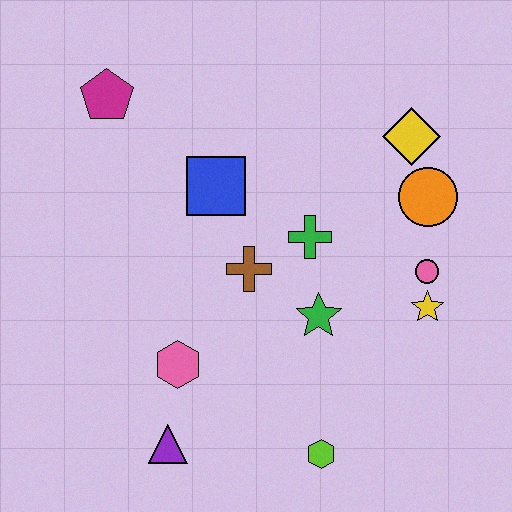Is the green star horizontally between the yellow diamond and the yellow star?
No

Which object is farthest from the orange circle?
The purple triangle is farthest from the orange circle.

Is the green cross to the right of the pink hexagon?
Yes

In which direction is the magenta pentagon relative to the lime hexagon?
The magenta pentagon is above the lime hexagon.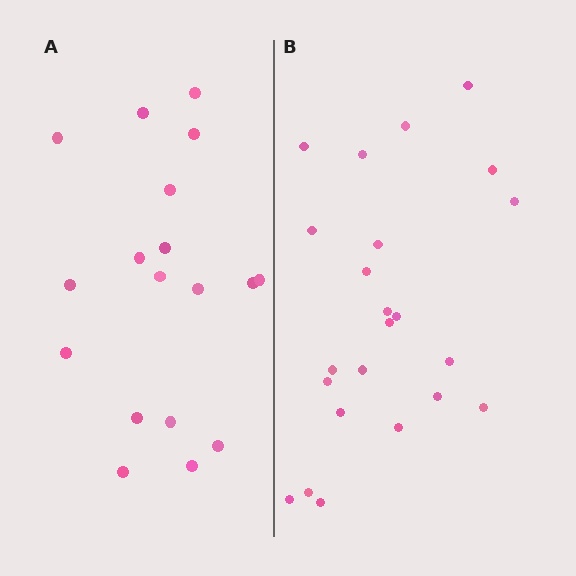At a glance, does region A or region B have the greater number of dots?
Region B (the right region) has more dots.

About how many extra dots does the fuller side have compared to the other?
Region B has about 5 more dots than region A.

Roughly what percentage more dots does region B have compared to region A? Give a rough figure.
About 30% more.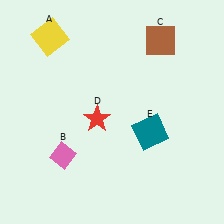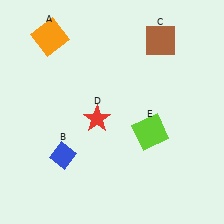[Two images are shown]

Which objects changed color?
A changed from yellow to orange. B changed from pink to blue. E changed from teal to lime.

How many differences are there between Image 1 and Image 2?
There are 3 differences between the two images.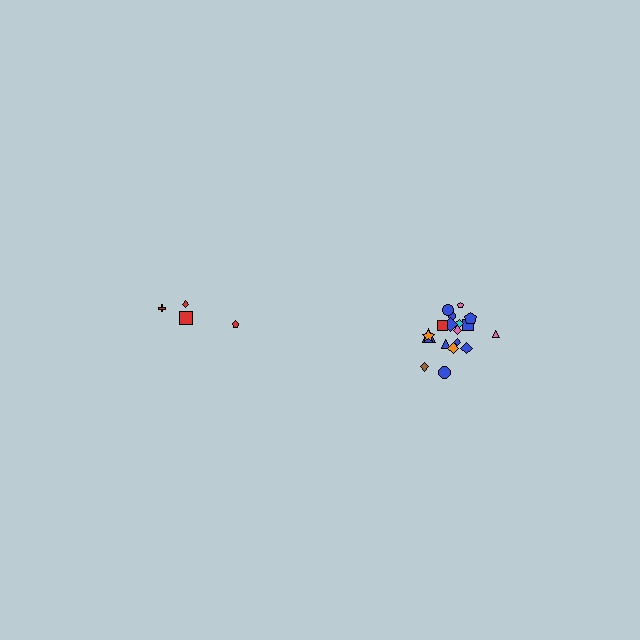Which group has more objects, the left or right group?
The right group.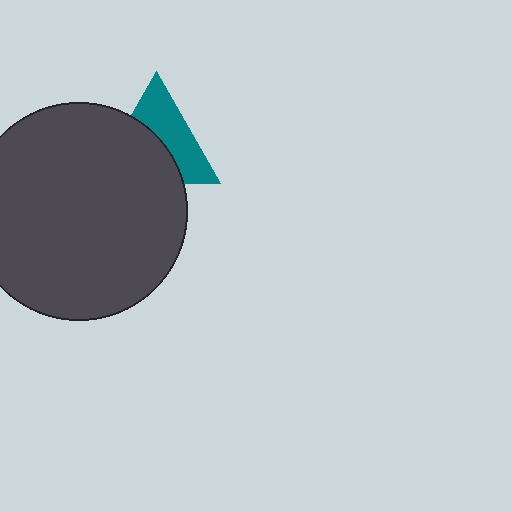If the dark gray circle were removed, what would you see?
You would see the complete teal triangle.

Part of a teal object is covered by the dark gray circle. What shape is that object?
It is a triangle.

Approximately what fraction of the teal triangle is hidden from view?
Roughly 50% of the teal triangle is hidden behind the dark gray circle.